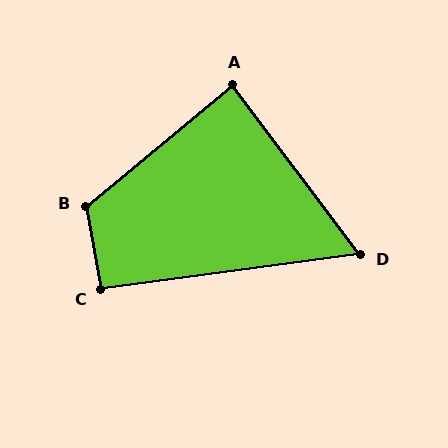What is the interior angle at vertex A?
Approximately 87 degrees (approximately right).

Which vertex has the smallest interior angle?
D, at approximately 61 degrees.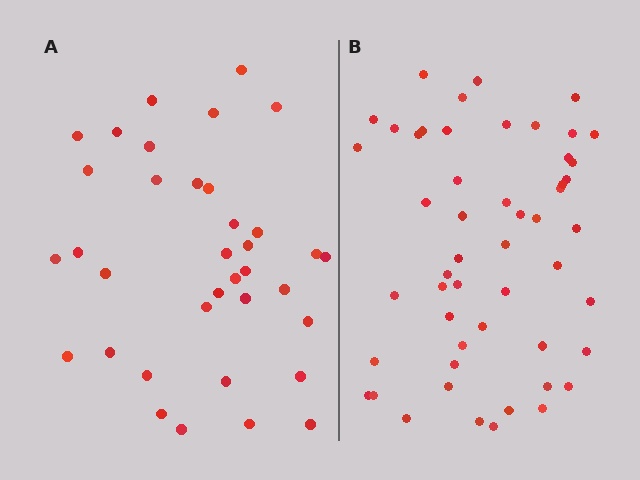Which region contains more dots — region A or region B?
Region B (the right region) has more dots.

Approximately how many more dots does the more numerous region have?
Region B has approximately 15 more dots than region A.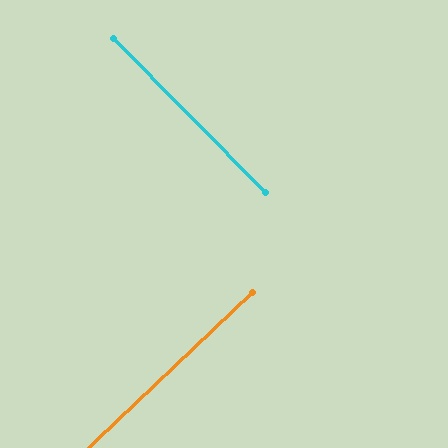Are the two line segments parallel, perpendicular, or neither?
Perpendicular — they meet at approximately 89°.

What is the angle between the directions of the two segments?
Approximately 89 degrees.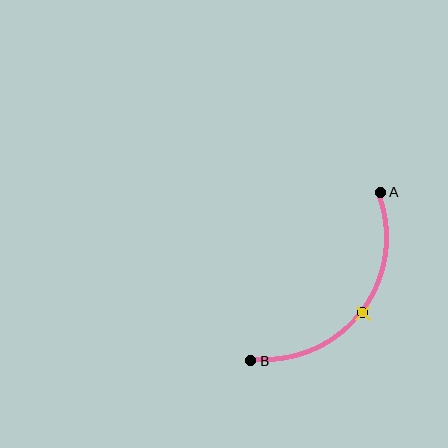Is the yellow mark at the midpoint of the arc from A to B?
Yes. The yellow mark lies on the arc at equal arc-length from both A and B — it is the arc midpoint.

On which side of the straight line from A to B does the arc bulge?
The arc bulges below and to the right of the straight line connecting A and B.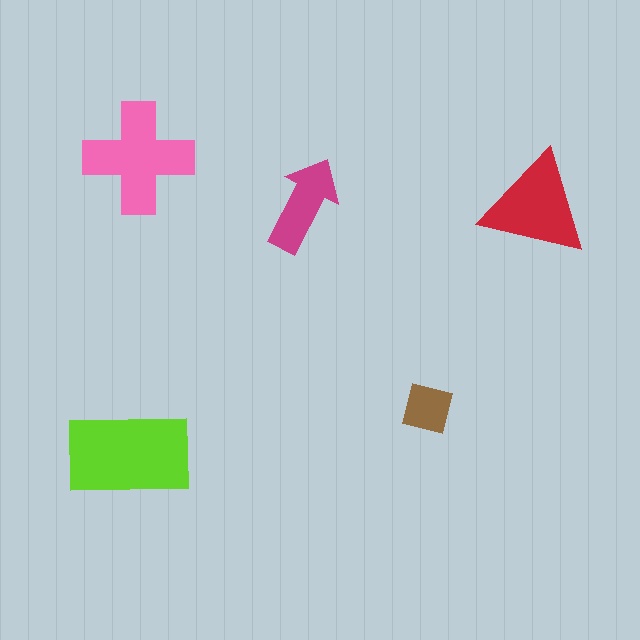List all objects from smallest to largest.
The brown square, the magenta arrow, the red triangle, the pink cross, the lime rectangle.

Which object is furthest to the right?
The red triangle is rightmost.